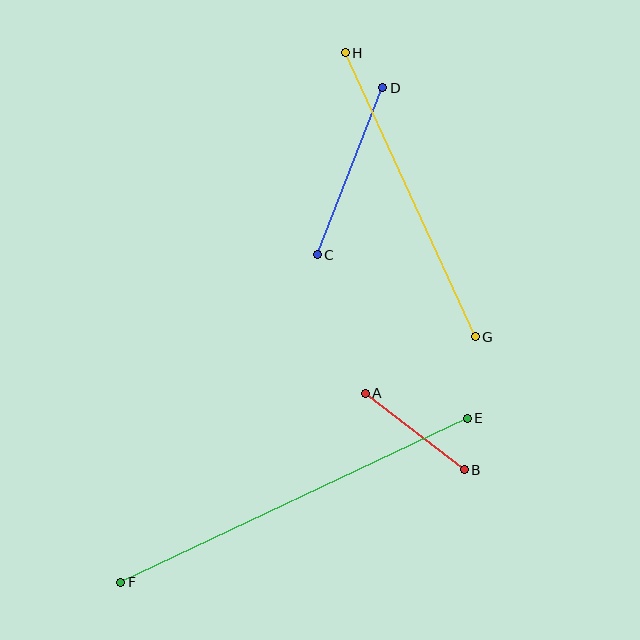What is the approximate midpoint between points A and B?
The midpoint is at approximately (415, 432) pixels.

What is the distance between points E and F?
The distance is approximately 383 pixels.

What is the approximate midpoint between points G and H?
The midpoint is at approximately (410, 195) pixels.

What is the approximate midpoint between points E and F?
The midpoint is at approximately (294, 500) pixels.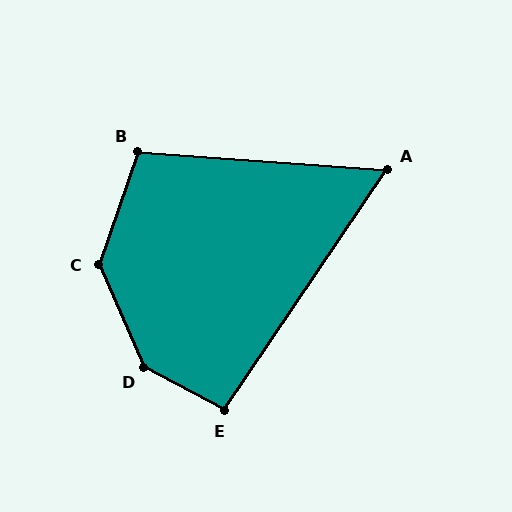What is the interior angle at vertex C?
Approximately 137 degrees (obtuse).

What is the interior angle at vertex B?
Approximately 105 degrees (obtuse).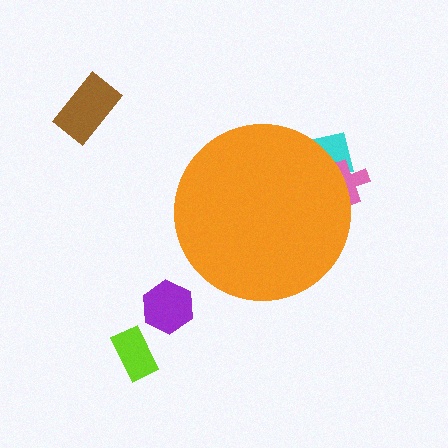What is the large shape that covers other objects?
An orange circle.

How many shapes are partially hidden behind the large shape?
2 shapes are partially hidden.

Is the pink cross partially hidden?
Yes, the pink cross is partially hidden behind the orange circle.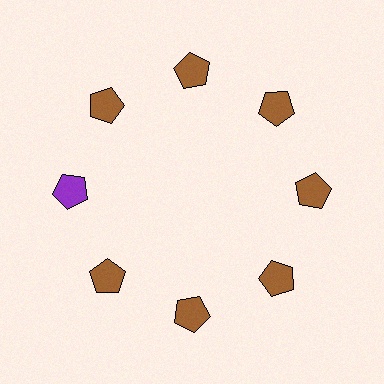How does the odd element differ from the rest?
It has a different color: purple instead of brown.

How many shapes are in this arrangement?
There are 8 shapes arranged in a ring pattern.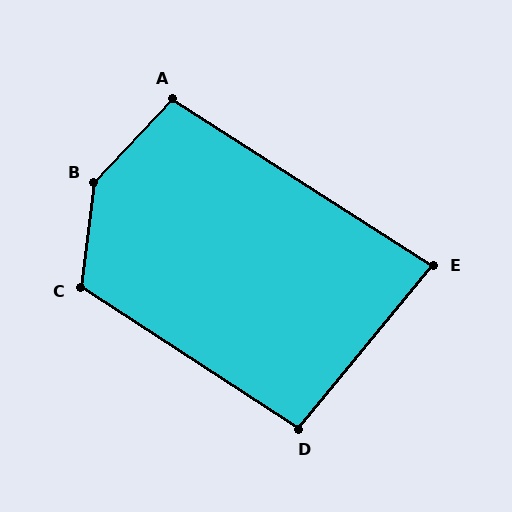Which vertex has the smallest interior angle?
E, at approximately 83 degrees.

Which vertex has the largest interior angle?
B, at approximately 144 degrees.